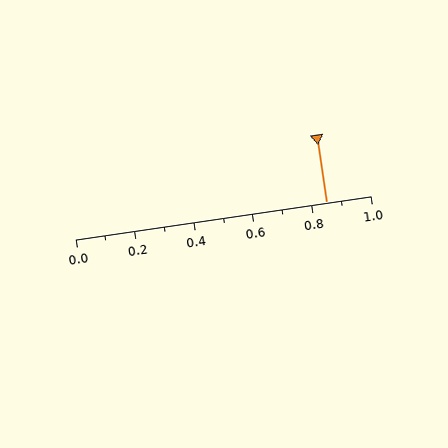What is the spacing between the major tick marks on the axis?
The major ticks are spaced 0.2 apart.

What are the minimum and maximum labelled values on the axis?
The axis runs from 0.0 to 1.0.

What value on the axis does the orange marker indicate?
The marker indicates approximately 0.85.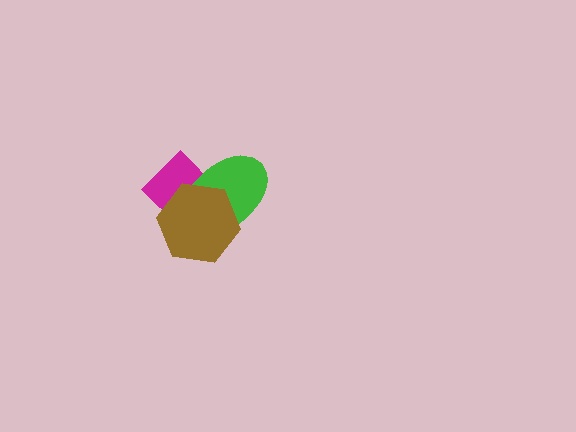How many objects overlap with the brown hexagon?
2 objects overlap with the brown hexagon.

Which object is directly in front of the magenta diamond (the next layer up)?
The green ellipse is directly in front of the magenta diamond.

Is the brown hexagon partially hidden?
No, no other shape covers it.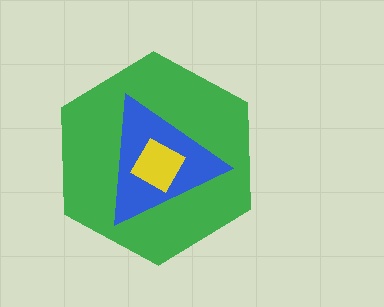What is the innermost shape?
The yellow square.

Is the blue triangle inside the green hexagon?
Yes.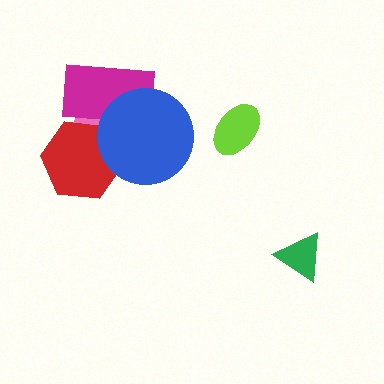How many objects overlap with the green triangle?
0 objects overlap with the green triangle.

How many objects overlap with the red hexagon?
3 objects overlap with the red hexagon.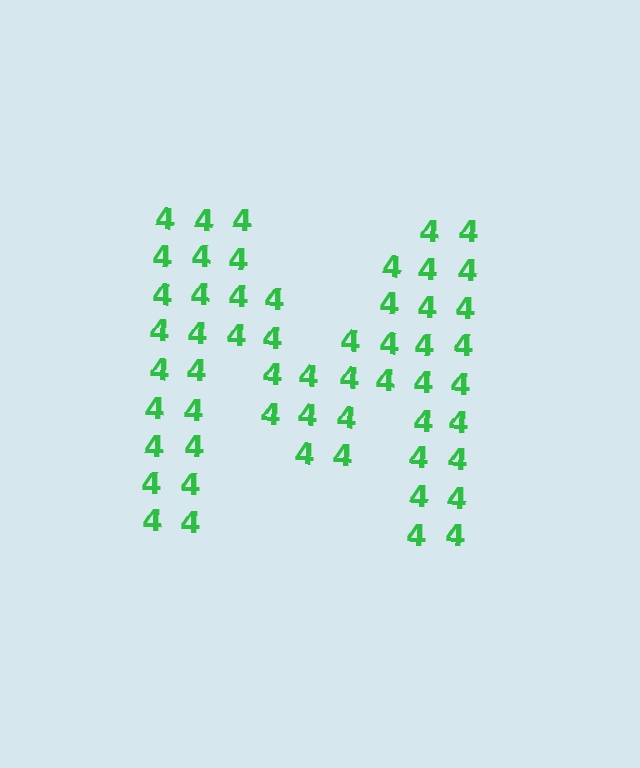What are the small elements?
The small elements are digit 4's.